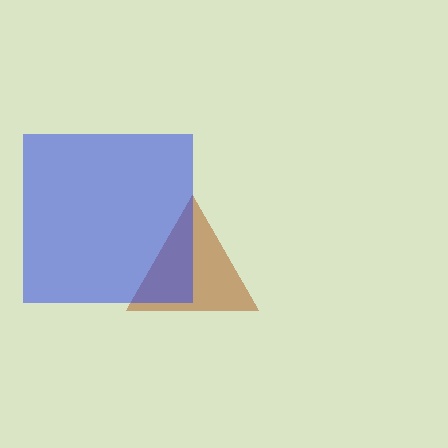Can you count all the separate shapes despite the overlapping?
Yes, there are 2 separate shapes.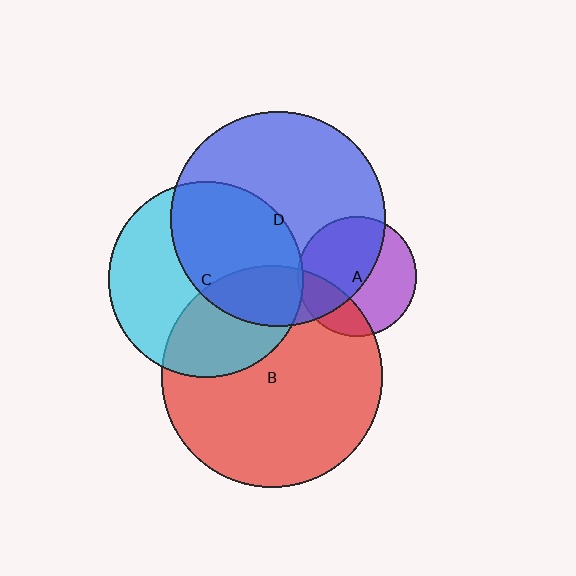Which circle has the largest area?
Circle B (red).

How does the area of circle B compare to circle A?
Approximately 3.4 times.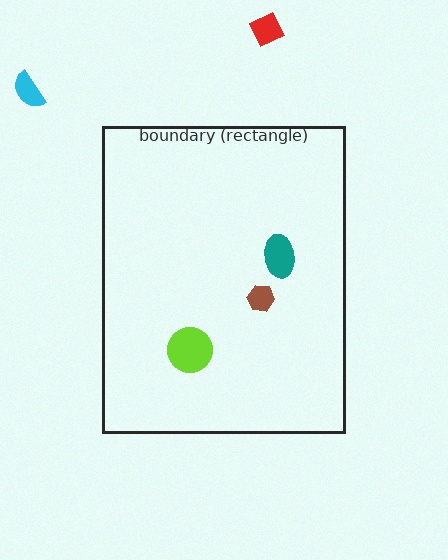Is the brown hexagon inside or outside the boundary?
Inside.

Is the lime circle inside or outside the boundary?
Inside.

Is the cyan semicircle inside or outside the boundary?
Outside.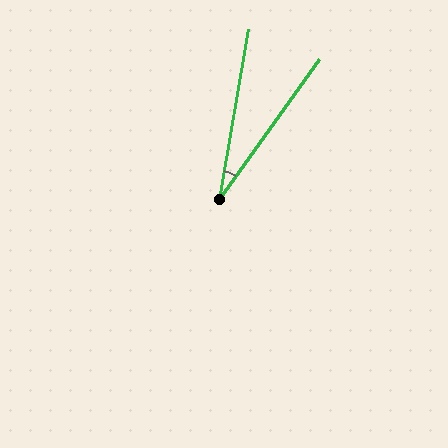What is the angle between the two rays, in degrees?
Approximately 26 degrees.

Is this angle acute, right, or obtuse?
It is acute.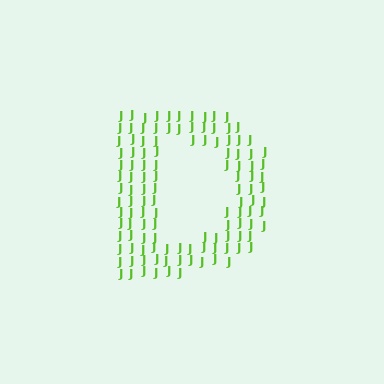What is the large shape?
The large shape is the letter D.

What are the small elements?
The small elements are letter J's.